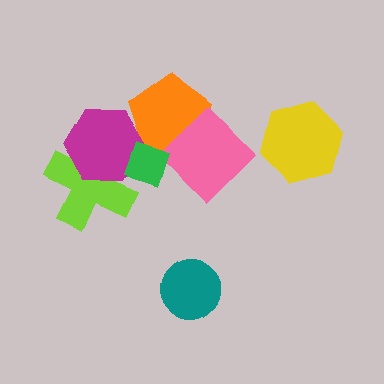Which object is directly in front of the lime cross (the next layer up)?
The magenta hexagon is directly in front of the lime cross.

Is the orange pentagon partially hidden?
Yes, it is partially covered by another shape.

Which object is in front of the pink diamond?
The green diamond is in front of the pink diamond.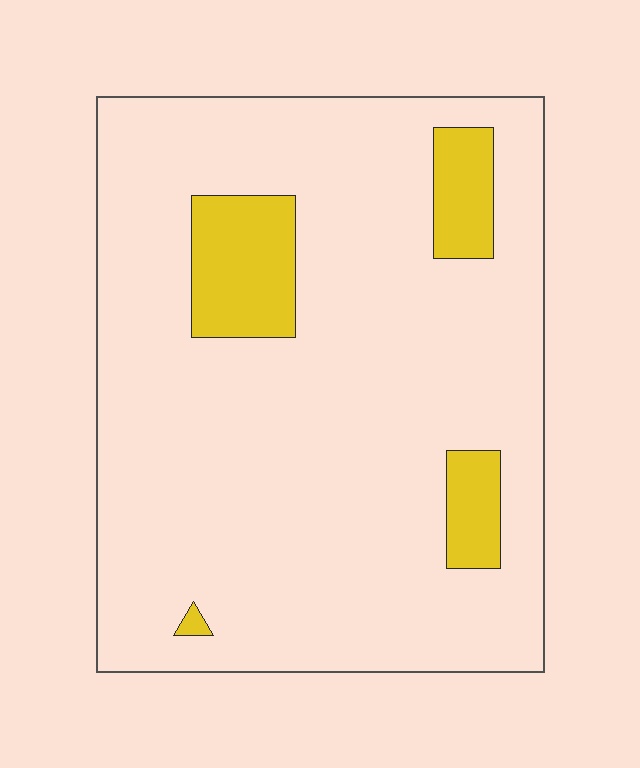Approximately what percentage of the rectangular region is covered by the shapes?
Approximately 10%.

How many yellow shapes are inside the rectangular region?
4.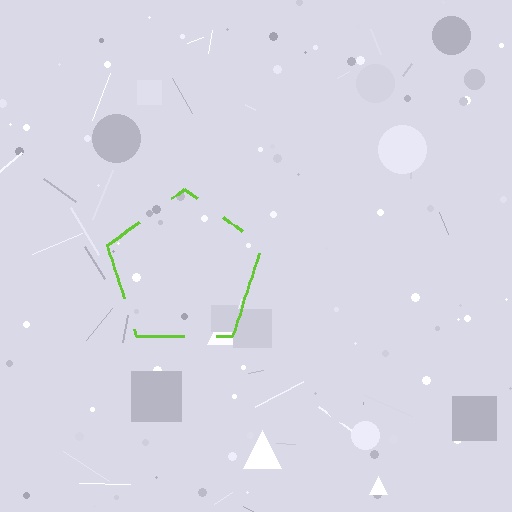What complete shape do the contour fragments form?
The contour fragments form a pentagon.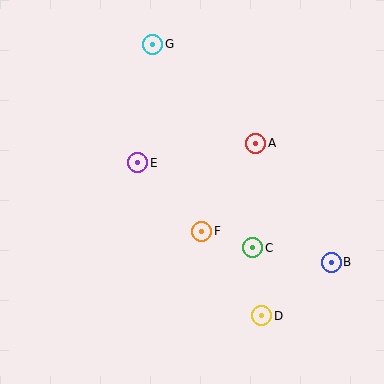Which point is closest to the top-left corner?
Point G is closest to the top-left corner.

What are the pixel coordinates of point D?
Point D is at (262, 316).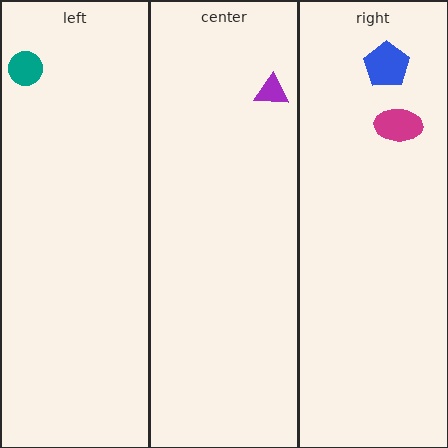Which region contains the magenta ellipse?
The right region.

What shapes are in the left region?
The teal circle.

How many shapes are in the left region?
1.